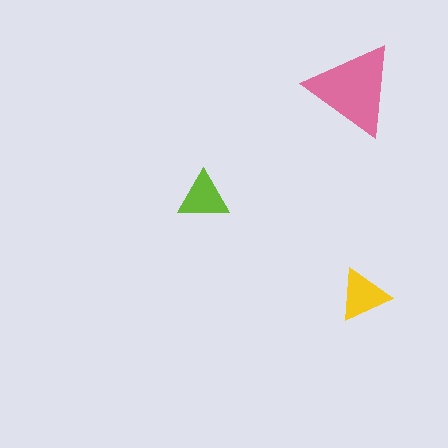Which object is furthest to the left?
The lime triangle is leftmost.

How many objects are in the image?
There are 3 objects in the image.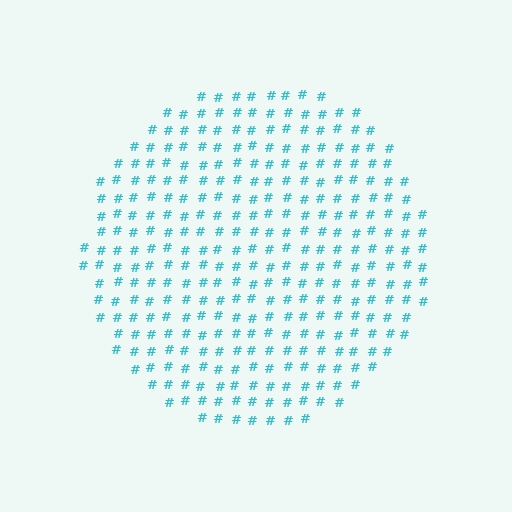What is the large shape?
The large shape is a circle.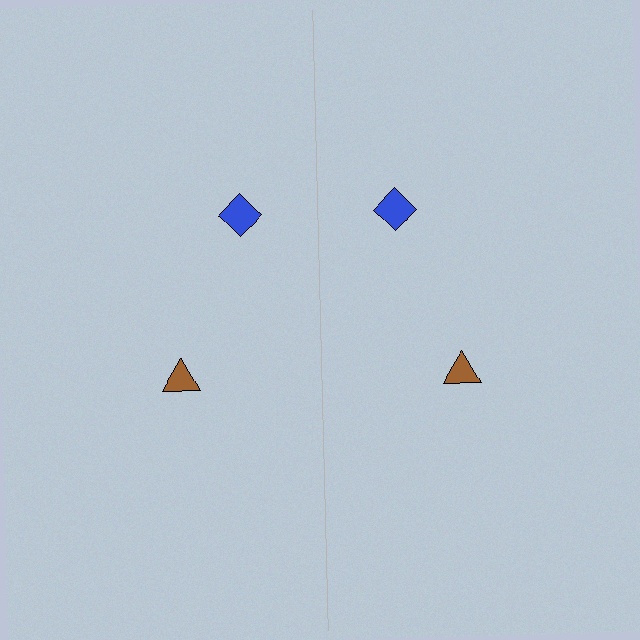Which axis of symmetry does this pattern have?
The pattern has a vertical axis of symmetry running through the center of the image.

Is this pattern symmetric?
Yes, this pattern has bilateral (reflection) symmetry.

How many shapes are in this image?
There are 4 shapes in this image.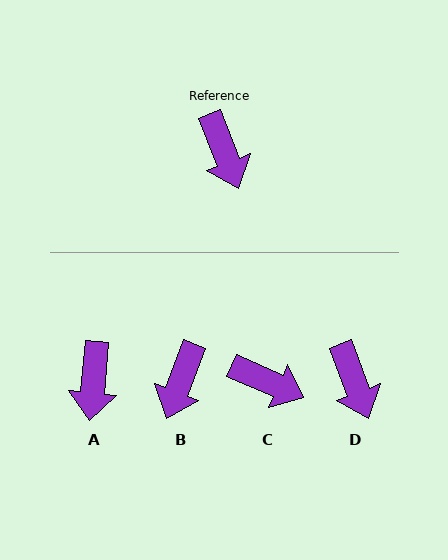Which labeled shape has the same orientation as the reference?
D.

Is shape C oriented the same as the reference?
No, it is off by about 45 degrees.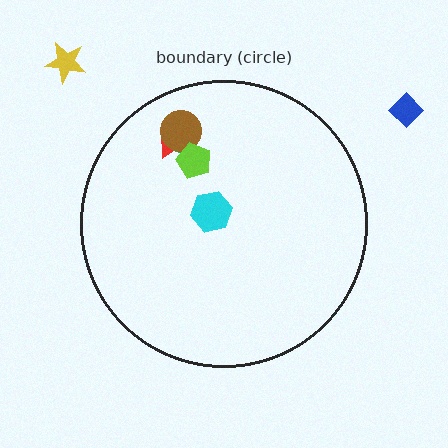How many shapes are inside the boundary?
5 inside, 2 outside.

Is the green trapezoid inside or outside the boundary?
Inside.